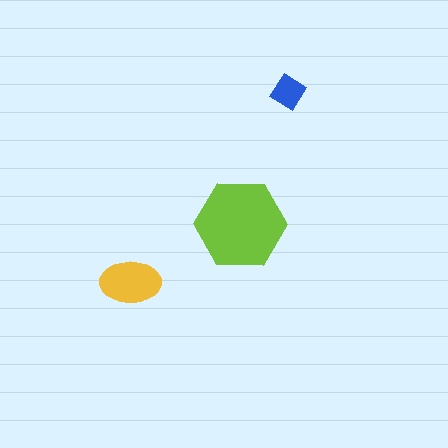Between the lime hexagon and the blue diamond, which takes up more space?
The lime hexagon.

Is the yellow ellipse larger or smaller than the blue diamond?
Larger.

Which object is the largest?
The lime hexagon.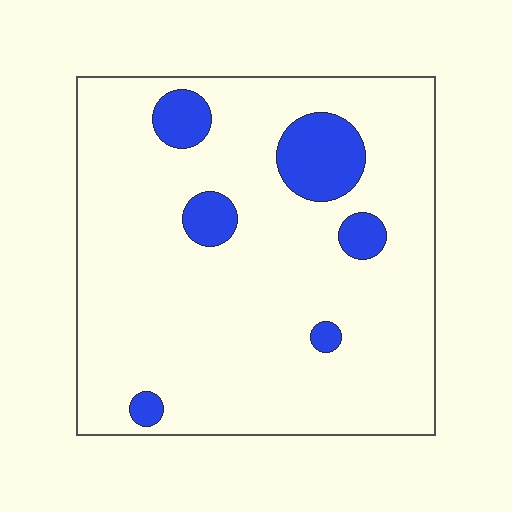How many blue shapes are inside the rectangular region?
6.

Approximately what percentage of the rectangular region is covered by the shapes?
Approximately 10%.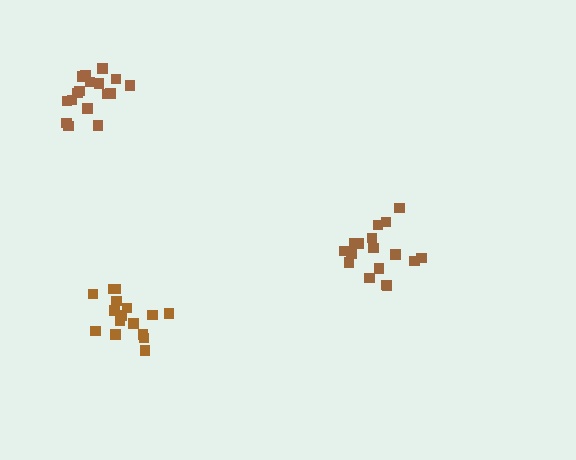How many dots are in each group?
Group 1: 17 dots, Group 2: 16 dots, Group 3: 17 dots (50 total).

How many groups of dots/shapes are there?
There are 3 groups.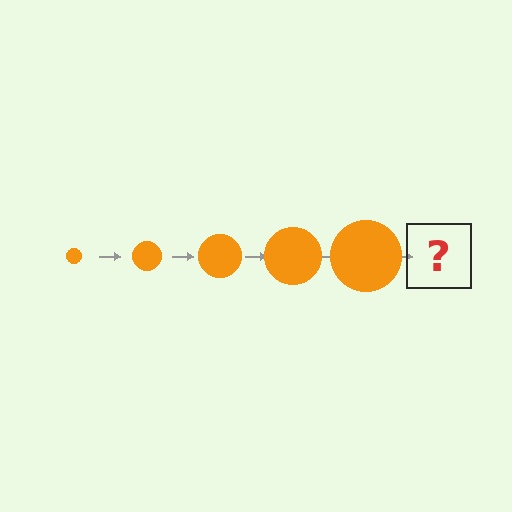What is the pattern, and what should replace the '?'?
The pattern is that the circle gets progressively larger each step. The '?' should be an orange circle, larger than the previous one.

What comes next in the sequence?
The next element should be an orange circle, larger than the previous one.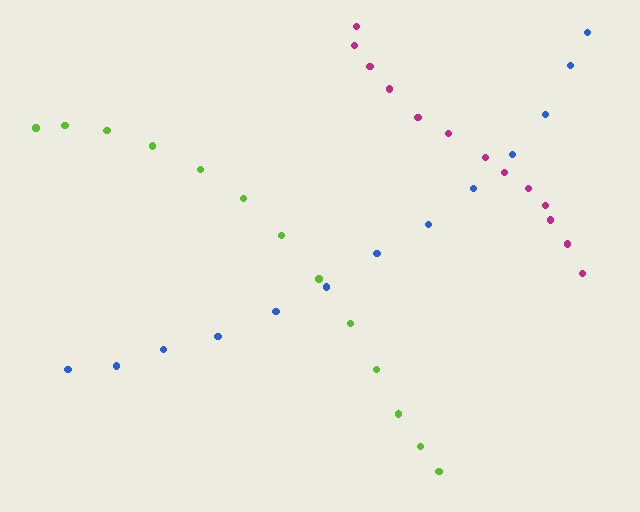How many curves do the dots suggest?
There are 3 distinct paths.